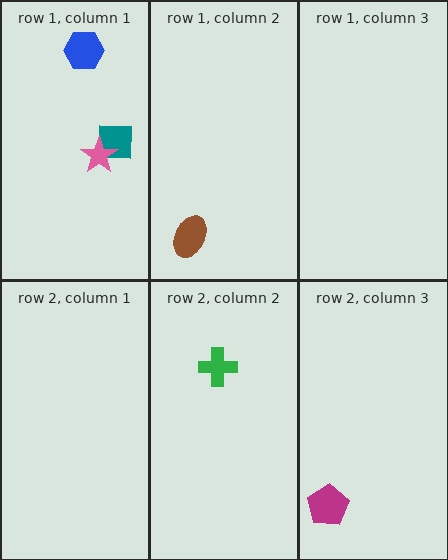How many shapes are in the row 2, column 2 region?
1.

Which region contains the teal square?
The row 1, column 1 region.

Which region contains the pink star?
The row 1, column 1 region.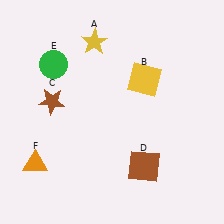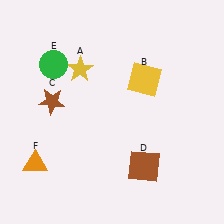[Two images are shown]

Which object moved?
The yellow star (A) moved down.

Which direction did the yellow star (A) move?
The yellow star (A) moved down.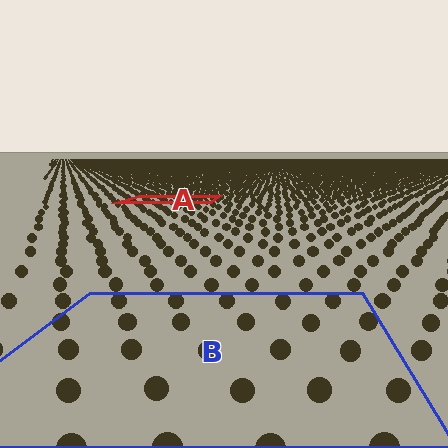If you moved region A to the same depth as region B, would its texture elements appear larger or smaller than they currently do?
They would appear larger. At a closer depth, the same texture elements are projected at a bigger on-screen size.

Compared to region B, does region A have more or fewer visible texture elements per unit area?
Region A has more texture elements per unit area — they are packed more densely because it is farther away.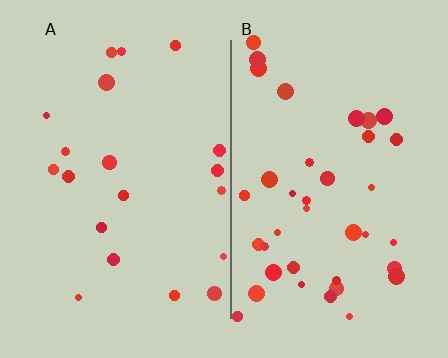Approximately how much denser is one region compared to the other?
Approximately 1.9× — region B over region A.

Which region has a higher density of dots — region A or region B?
B (the right).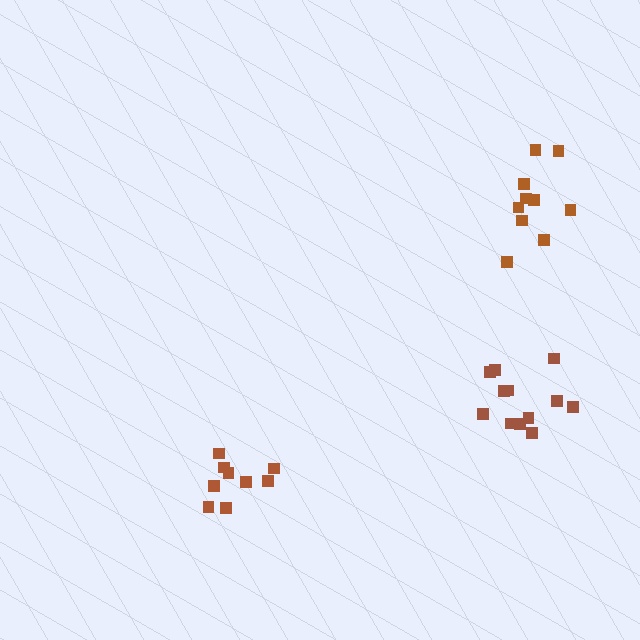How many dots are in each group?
Group 1: 9 dots, Group 2: 10 dots, Group 3: 12 dots (31 total).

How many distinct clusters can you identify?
There are 3 distinct clusters.